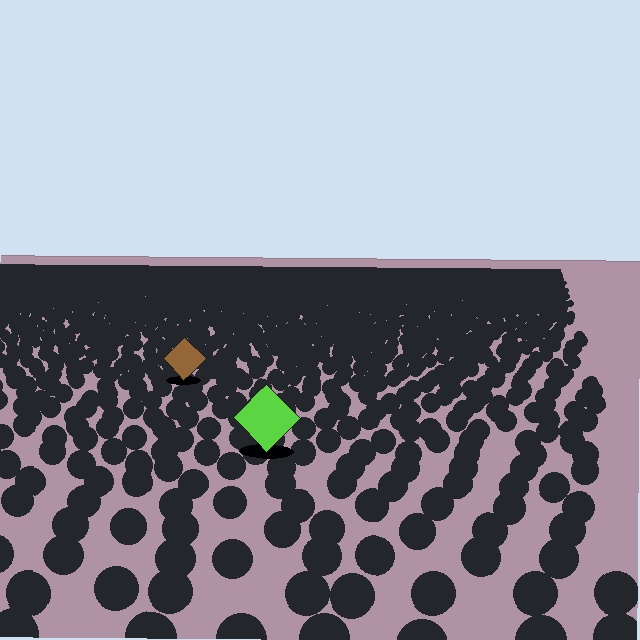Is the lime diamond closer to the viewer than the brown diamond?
Yes. The lime diamond is closer — you can tell from the texture gradient: the ground texture is coarser near it.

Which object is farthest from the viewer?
The brown diamond is farthest from the viewer. It appears smaller and the ground texture around it is denser.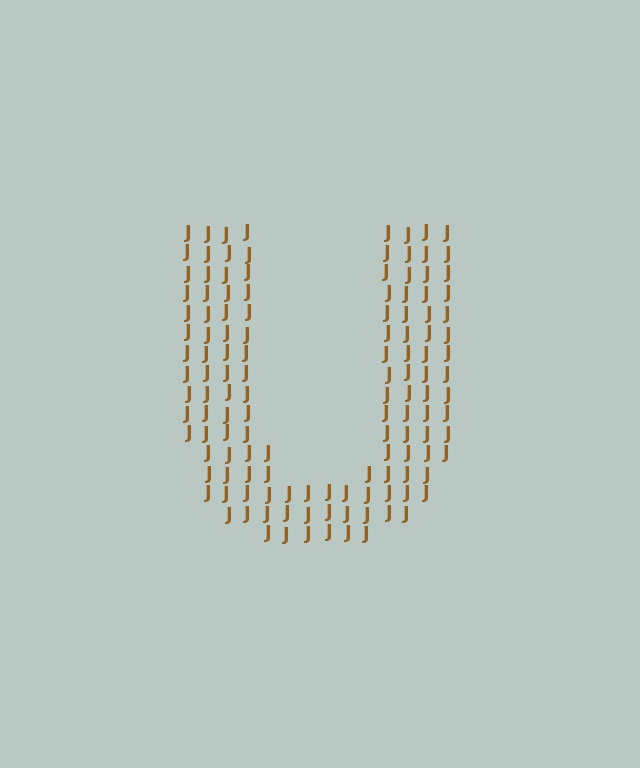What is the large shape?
The large shape is the letter U.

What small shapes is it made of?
It is made of small letter J's.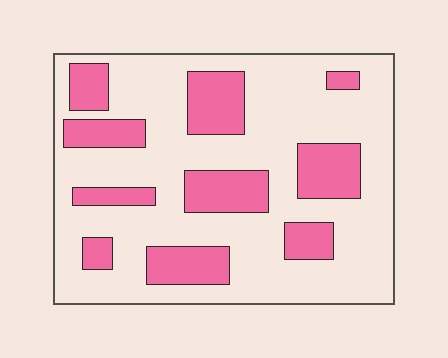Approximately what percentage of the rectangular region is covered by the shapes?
Approximately 30%.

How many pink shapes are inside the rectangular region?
10.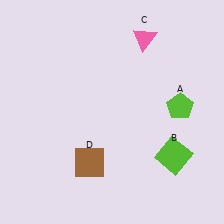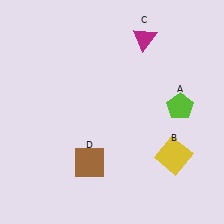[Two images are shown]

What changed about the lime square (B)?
In Image 1, B is lime. In Image 2, it changed to yellow.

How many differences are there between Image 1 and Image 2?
There are 2 differences between the two images.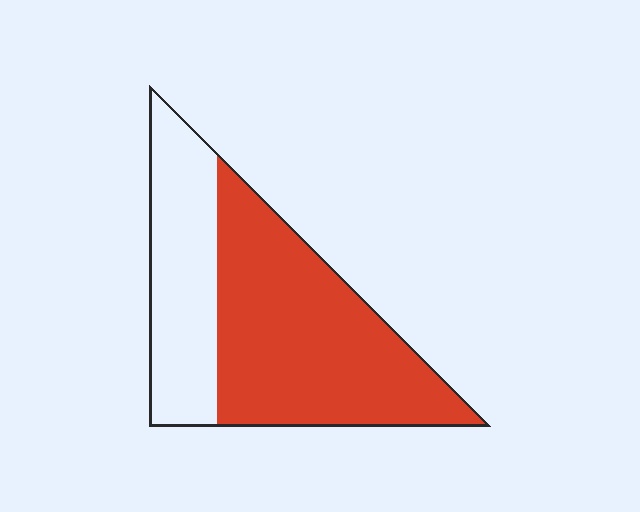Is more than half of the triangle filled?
Yes.